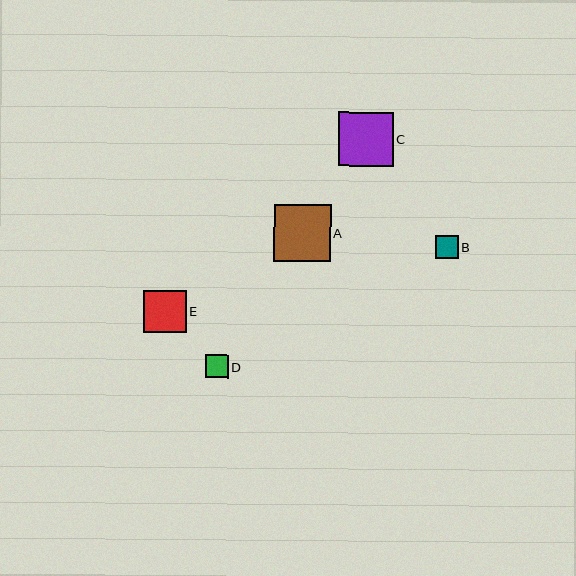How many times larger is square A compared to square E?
Square A is approximately 1.3 times the size of square E.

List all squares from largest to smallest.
From largest to smallest: A, C, E, B, D.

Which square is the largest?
Square A is the largest with a size of approximately 57 pixels.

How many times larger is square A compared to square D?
Square A is approximately 2.5 times the size of square D.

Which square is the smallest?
Square D is the smallest with a size of approximately 23 pixels.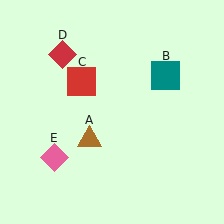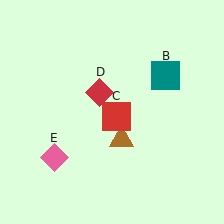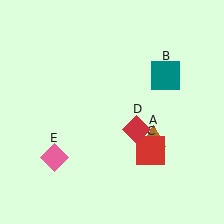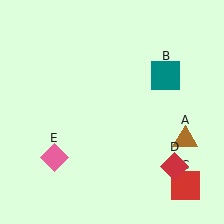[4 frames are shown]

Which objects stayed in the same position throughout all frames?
Teal square (object B) and pink diamond (object E) remained stationary.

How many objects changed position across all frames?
3 objects changed position: brown triangle (object A), red square (object C), red diamond (object D).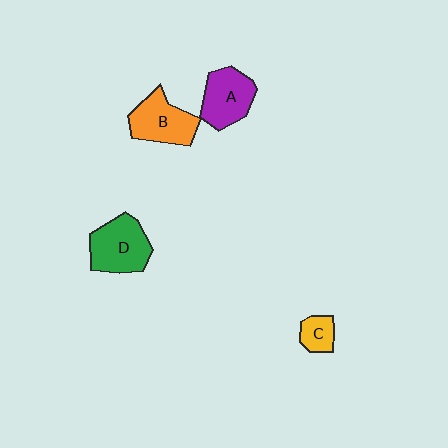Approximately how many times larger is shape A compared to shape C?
Approximately 2.2 times.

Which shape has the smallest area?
Shape C (yellow).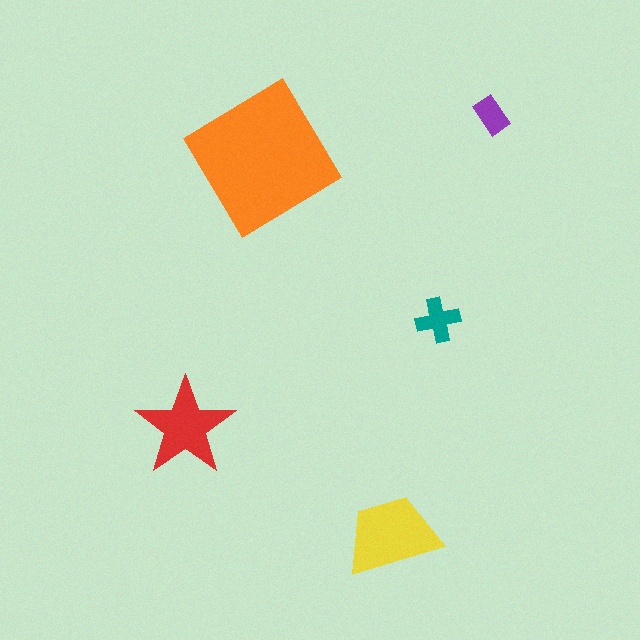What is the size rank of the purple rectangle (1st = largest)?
5th.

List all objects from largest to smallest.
The orange diamond, the yellow trapezoid, the red star, the teal cross, the purple rectangle.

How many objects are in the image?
There are 5 objects in the image.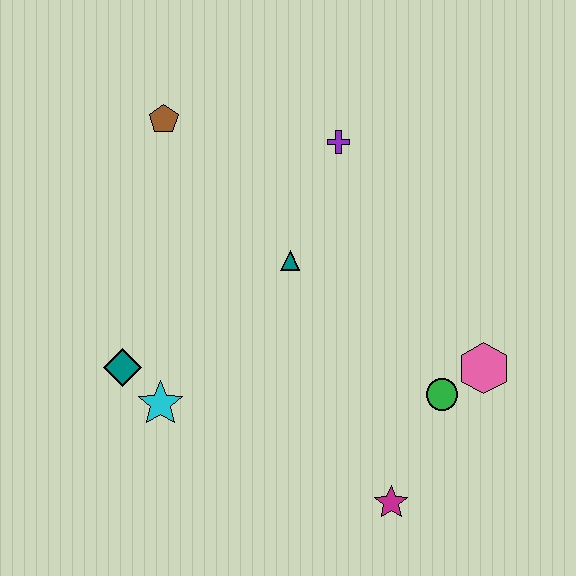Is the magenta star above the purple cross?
No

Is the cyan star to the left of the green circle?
Yes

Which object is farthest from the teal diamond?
The pink hexagon is farthest from the teal diamond.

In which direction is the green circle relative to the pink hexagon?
The green circle is to the left of the pink hexagon.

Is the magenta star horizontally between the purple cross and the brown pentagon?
No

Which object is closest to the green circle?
The pink hexagon is closest to the green circle.